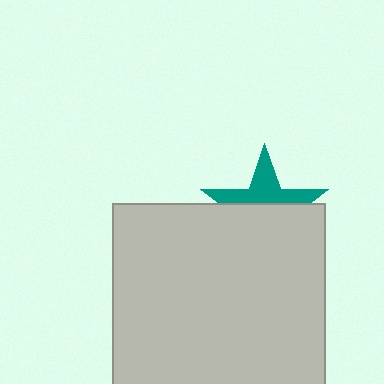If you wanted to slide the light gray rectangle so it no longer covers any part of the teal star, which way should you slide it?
Slide it down — that is the most direct way to separate the two shapes.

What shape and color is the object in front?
The object in front is a light gray rectangle.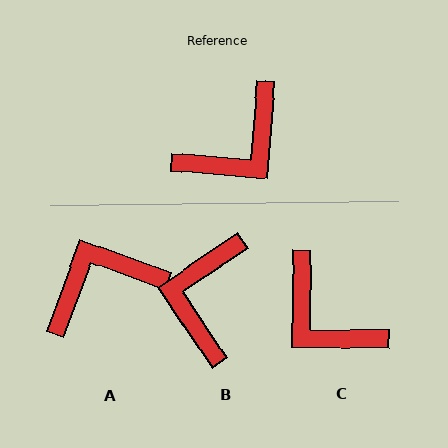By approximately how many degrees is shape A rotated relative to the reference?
Approximately 165 degrees counter-clockwise.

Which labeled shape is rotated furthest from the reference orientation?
A, about 165 degrees away.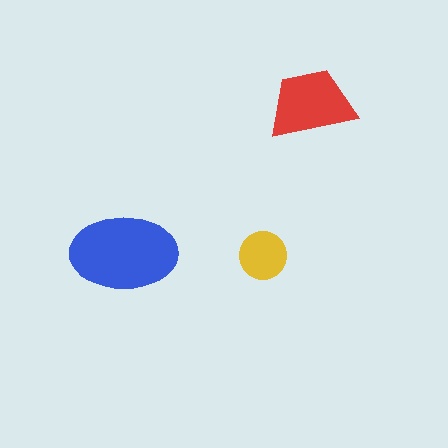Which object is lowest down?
The yellow circle is bottommost.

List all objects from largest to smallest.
The blue ellipse, the red trapezoid, the yellow circle.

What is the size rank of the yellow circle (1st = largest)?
3rd.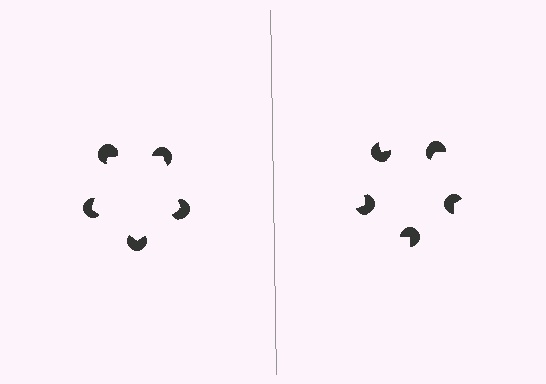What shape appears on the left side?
An illusory pentagon.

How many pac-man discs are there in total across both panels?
10 — 5 on each side.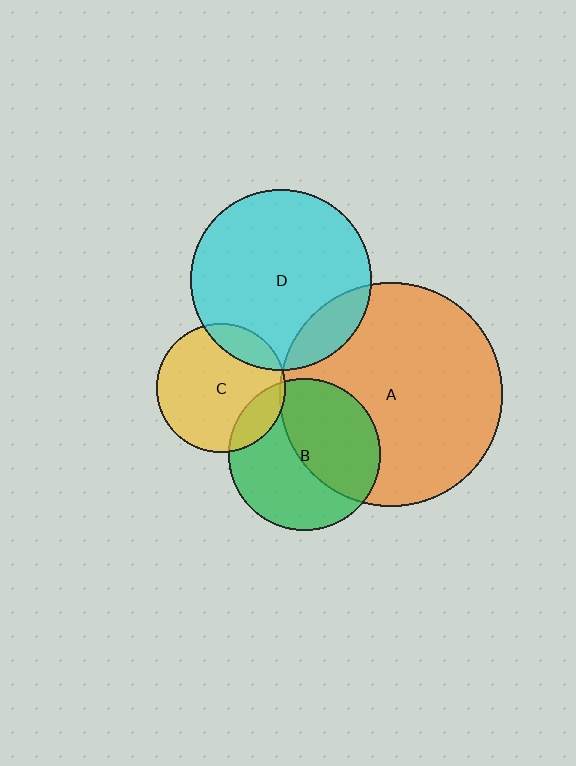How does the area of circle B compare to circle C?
Approximately 1.4 times.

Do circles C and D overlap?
Yes.